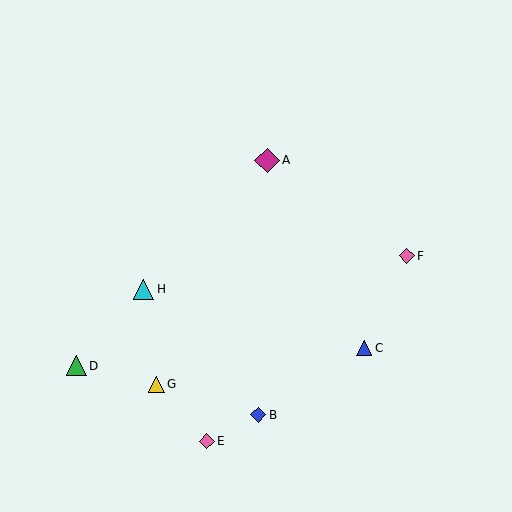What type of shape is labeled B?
Shape B is a blue diamond.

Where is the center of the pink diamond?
The center of the pink diamond is at (207, 441).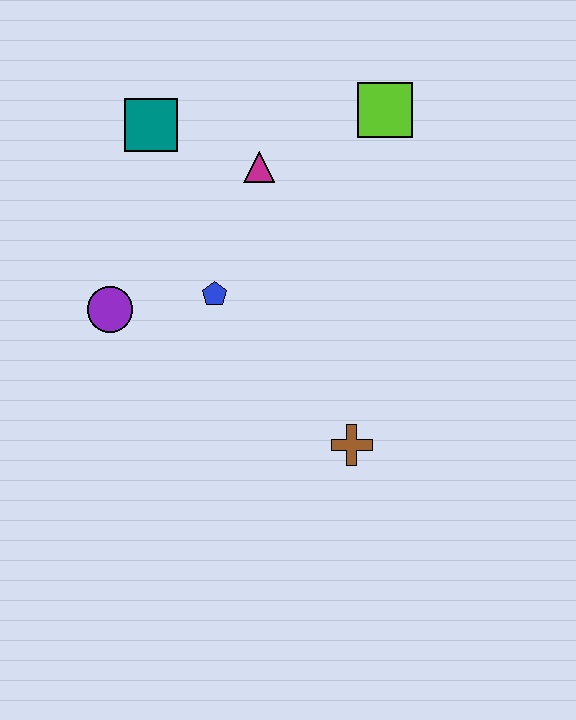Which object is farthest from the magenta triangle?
The brown cross is farthest from the magenta triangle.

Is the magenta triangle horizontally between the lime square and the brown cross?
No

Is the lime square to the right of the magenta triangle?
Yes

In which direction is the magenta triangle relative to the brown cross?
The magenta triangle is above the brown cross.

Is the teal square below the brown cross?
No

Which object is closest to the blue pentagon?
The purple circle is closest to the blue pentagon.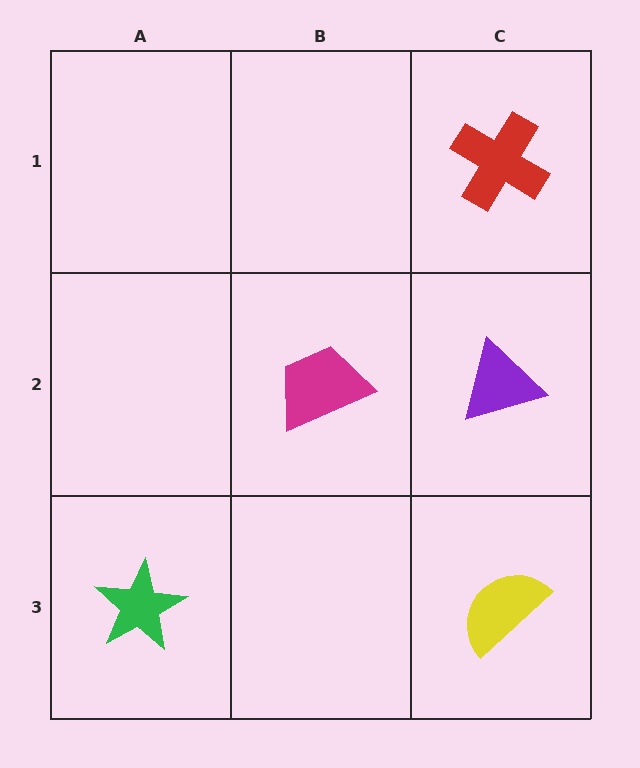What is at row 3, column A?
A green star.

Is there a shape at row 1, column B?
No, that cell is empty.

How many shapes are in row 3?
2 shapes.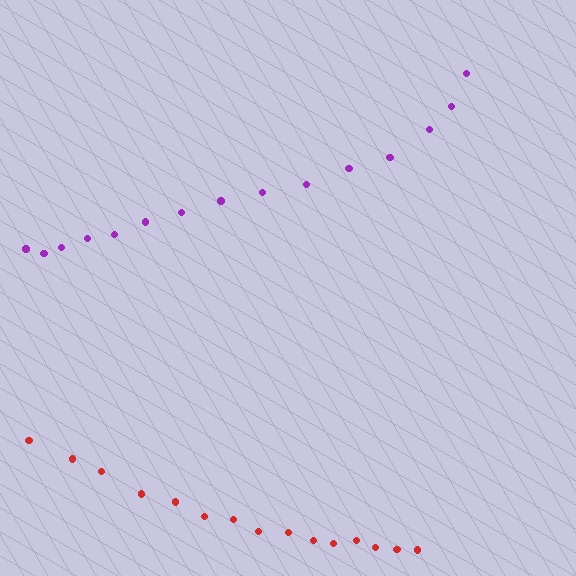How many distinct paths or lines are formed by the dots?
There are 2 distinct paths.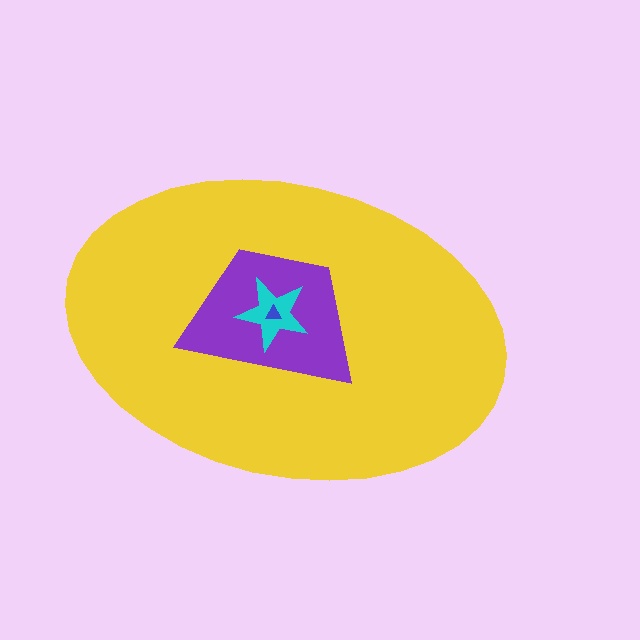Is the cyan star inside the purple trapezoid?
Yes.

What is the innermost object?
The blue triangle.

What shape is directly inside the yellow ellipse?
The purple trapezoid.